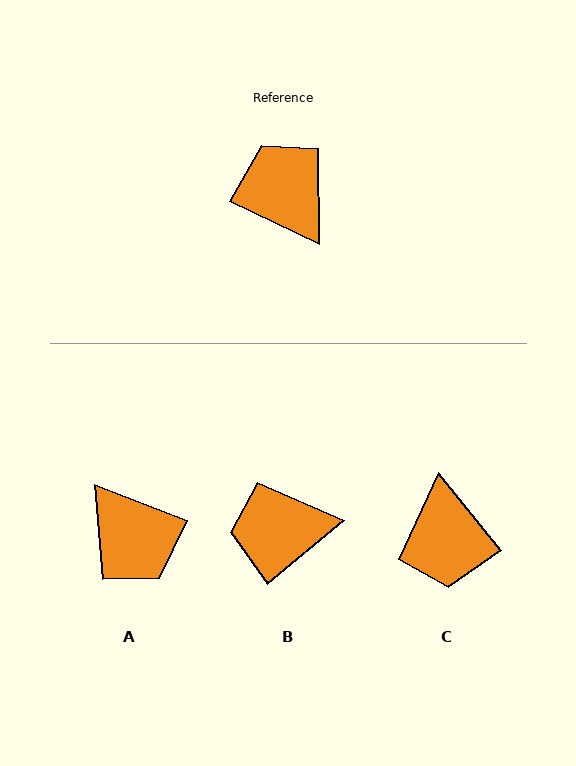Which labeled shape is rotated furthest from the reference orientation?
A, about 176 degrees away.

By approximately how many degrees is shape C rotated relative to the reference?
Approximately 154 degrees counter-clockwise.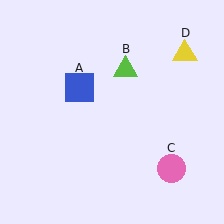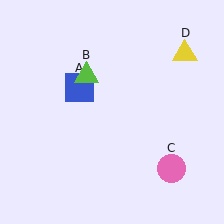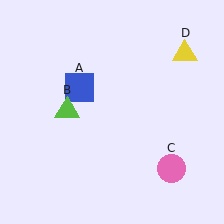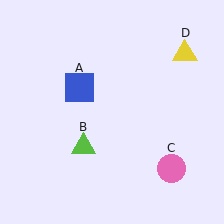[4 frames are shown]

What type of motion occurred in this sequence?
The lime triangle (object B) rotated counterclockwise around the center of the scene.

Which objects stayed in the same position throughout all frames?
Blue square (object A) and pink circle (object C) and yellow triangle (object D) remained stationary.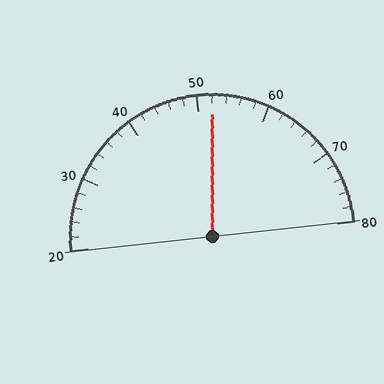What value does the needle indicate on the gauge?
The needle indicates approximately 52.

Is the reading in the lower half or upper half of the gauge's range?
The reading is in the upper half of the range (20 to 80).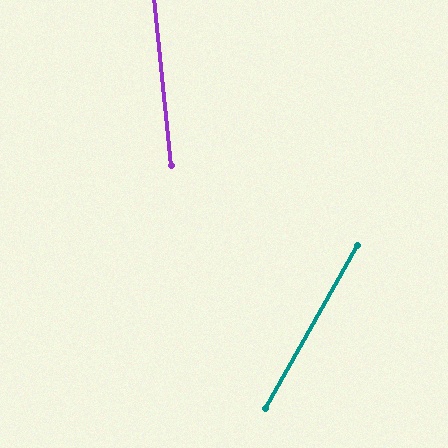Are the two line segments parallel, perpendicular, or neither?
Neither parallel nor perpendicular — they differ by about 35°.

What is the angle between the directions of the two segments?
Approximately 35 degrees.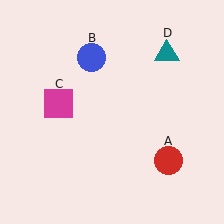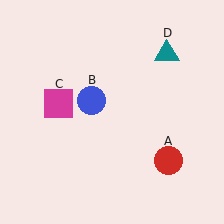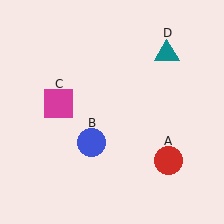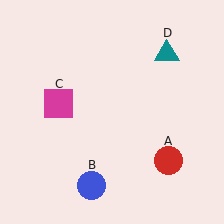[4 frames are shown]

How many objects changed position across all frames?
1 object changed position: blue circle (object B).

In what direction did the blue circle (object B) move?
The blue circle (object B) moved down.